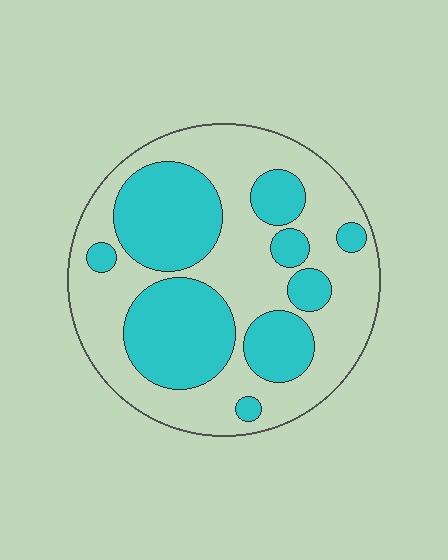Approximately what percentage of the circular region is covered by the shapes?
Approximately 40%.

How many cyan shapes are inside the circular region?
9.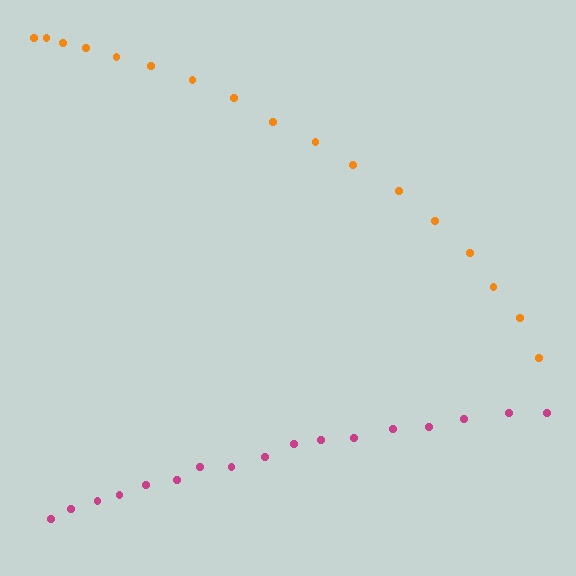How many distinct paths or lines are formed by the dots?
There are 2 distinct paths.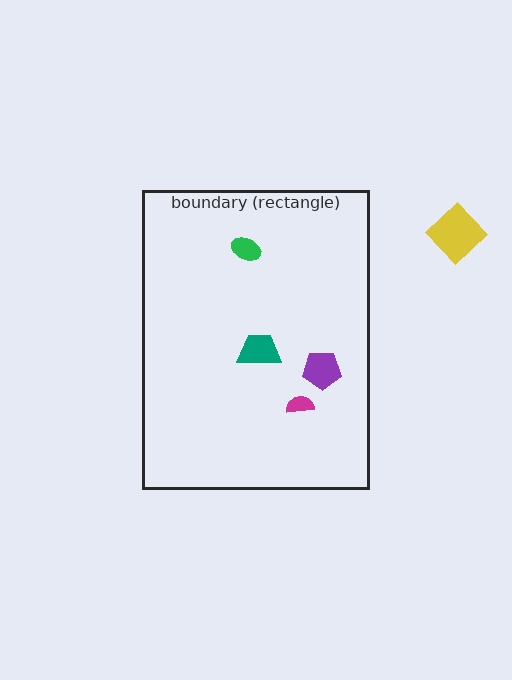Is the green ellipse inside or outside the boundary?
Inside.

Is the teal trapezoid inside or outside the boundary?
Inside.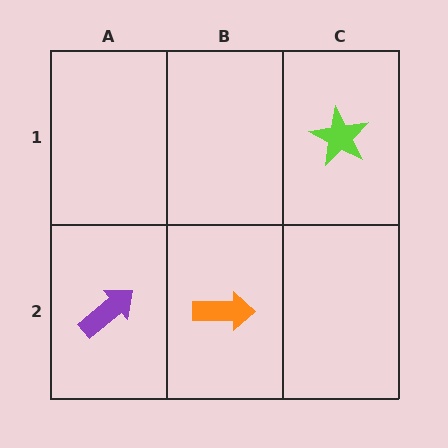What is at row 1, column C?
A lime star.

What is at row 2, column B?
An orange arrow.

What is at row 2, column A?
A purple arrow.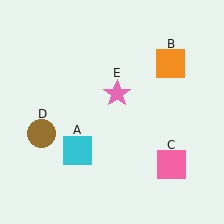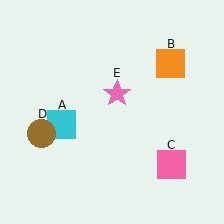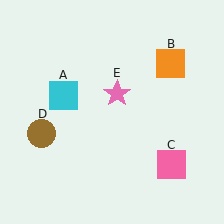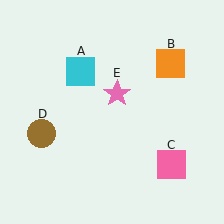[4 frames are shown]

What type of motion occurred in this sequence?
The cyan square (object A) rotated clockwise around the center of the scene.